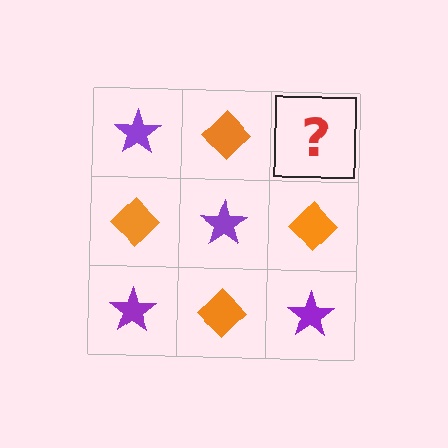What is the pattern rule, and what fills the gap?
The rule is that it alternates purple star and orange diamond in a checkerboard pattern. The gap should be filled with a purple star.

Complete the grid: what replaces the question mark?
The question mark should be replaced with a purple star.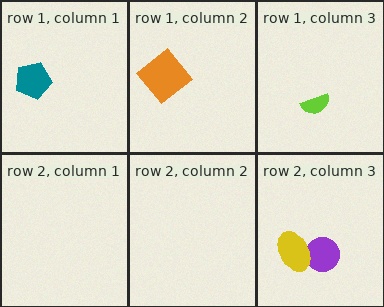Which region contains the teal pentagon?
The row 1, column 1 region.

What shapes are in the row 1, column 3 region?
The lime semicircle.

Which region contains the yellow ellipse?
The row 2, column 3 region.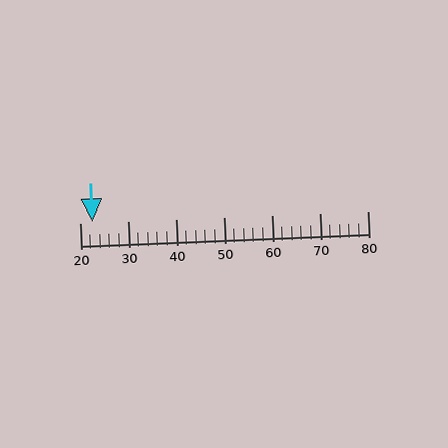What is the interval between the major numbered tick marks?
The major tick marks are spaced 10 units apart.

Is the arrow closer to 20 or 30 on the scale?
The arrow is closer to 20.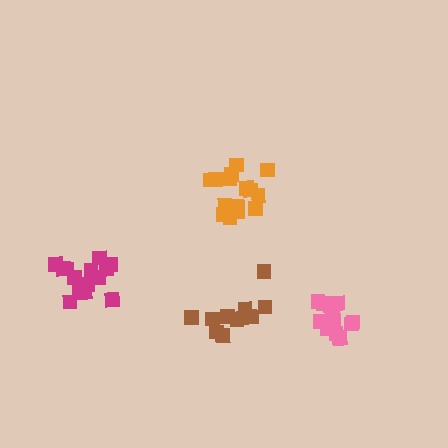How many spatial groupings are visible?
There are 4 spatial groupings.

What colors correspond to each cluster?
The clusters are colored: pink, orange, brown, magenta.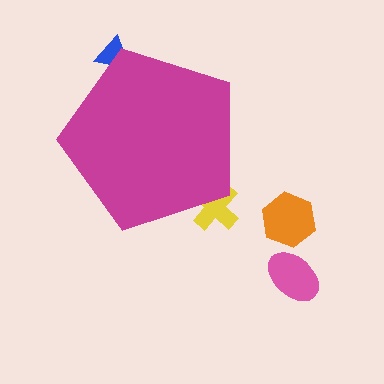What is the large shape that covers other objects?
A magenta pentagon.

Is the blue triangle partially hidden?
Yes, the blue triangle is partially hidden behind the magenta pentagon.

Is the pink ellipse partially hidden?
No, the pink ellipse is fully visible.